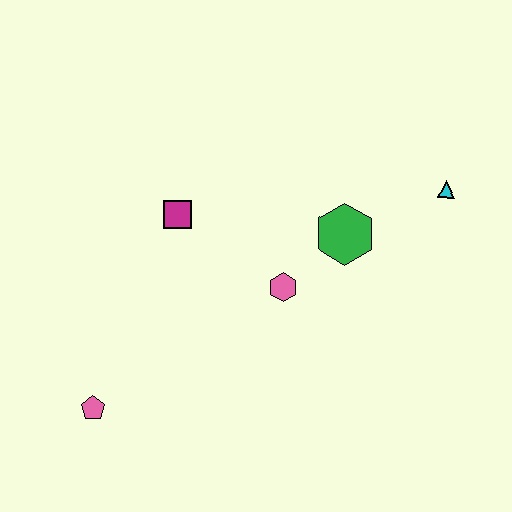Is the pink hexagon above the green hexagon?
No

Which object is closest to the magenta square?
The pink hexagon is closest to the magenta square.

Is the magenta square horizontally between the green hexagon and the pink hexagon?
No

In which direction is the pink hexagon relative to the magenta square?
The pink hexagon is to the right of the magenta square.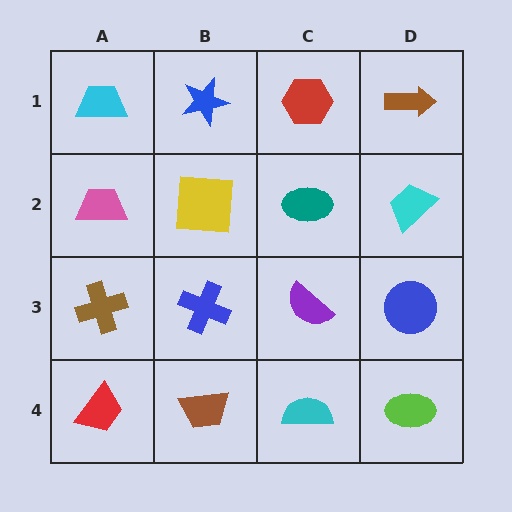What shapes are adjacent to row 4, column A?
A brown cross (row 3, column A), a brown trapezoid (row 4, column B).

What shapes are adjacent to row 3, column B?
A yellow square (row 2, column B), a brown trapezoid (row 4, column B), a brown cross (row 3, column A), a purple semicircle (row 3, column C).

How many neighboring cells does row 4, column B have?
3.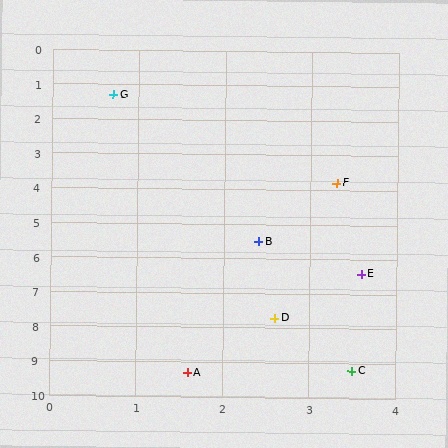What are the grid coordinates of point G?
Point G is at approximately (0.7, 1.3).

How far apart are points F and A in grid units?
Points F and A are about 5.8 grid units apart.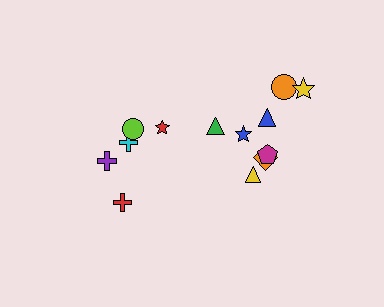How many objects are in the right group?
There are 8 objects.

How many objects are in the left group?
There are 5 objects.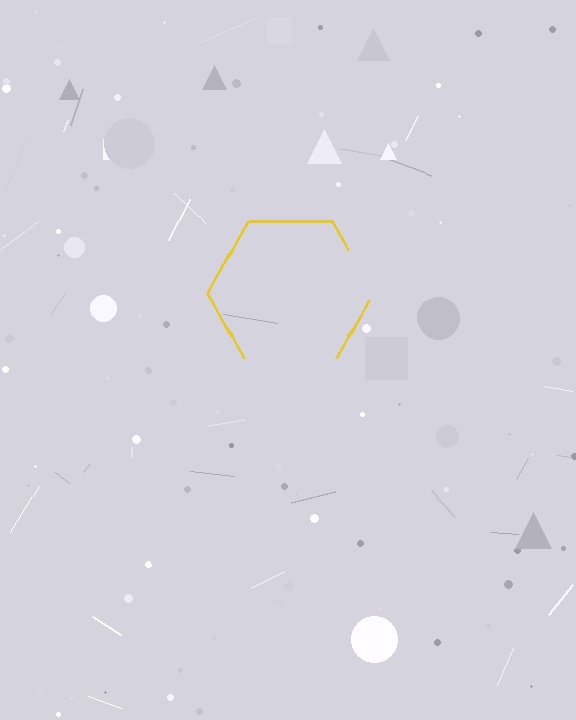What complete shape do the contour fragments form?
The contour fragments form a hexagon.